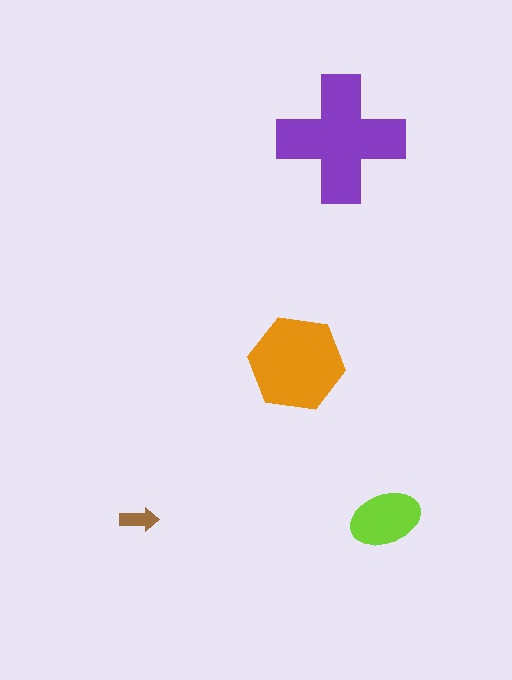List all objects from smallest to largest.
The brown arrow, the lime ellipse, the orange hexagon, the purple cross.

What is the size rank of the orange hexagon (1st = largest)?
2nd.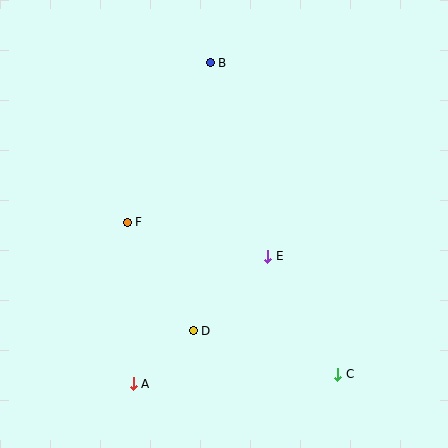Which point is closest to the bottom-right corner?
Point C is closest to the bottom-right corner.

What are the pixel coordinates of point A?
Point A is at (133, 384).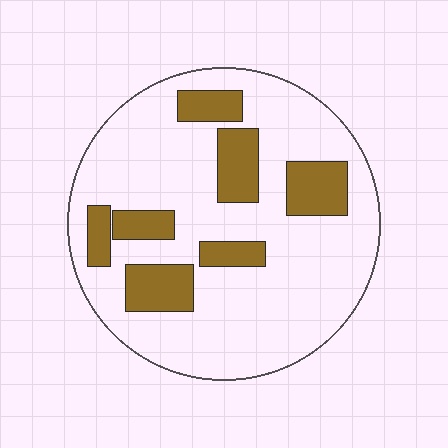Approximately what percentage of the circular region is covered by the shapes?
Approximately 20%.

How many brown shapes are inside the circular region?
7.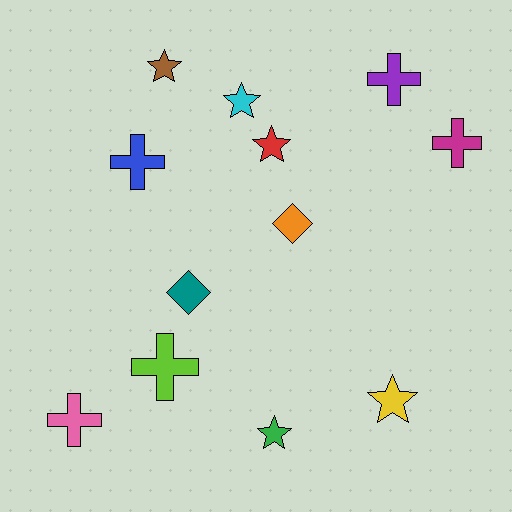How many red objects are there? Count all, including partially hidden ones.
There is 1 red object.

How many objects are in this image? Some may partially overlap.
There are 12 objects.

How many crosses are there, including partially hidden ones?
There are 5 crosses.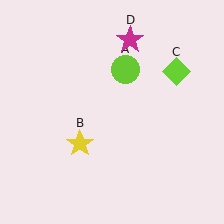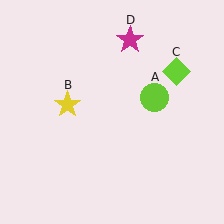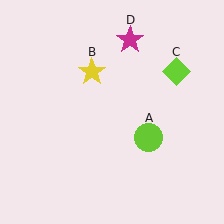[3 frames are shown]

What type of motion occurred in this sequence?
The lime circle (object A), yellow star (object B) rotated clockwise around the center of the scene.